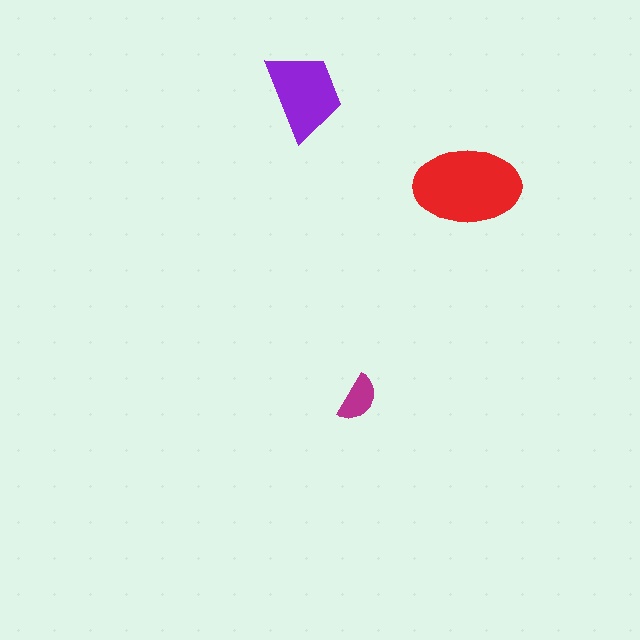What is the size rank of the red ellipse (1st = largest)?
1st.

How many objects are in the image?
There are 3 objects in the image.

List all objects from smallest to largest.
The magenta semicircle, the purple trapezoid, the red ellipse.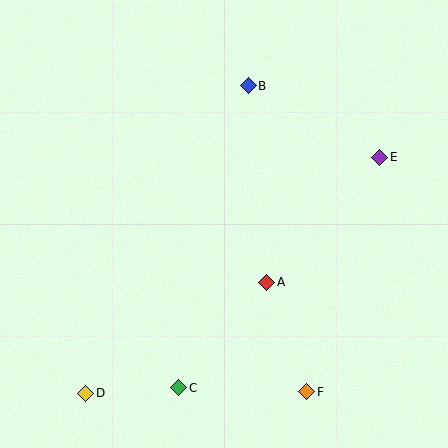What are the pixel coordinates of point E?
Point E is at (380, 157).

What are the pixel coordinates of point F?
Point F is at (307, 392).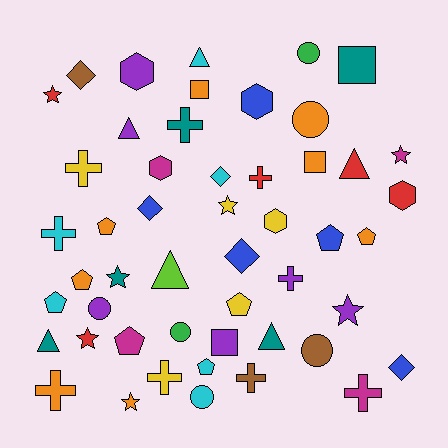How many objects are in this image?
There are 50 objects.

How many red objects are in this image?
There are 5 red objects.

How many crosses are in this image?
There are 9 crosses.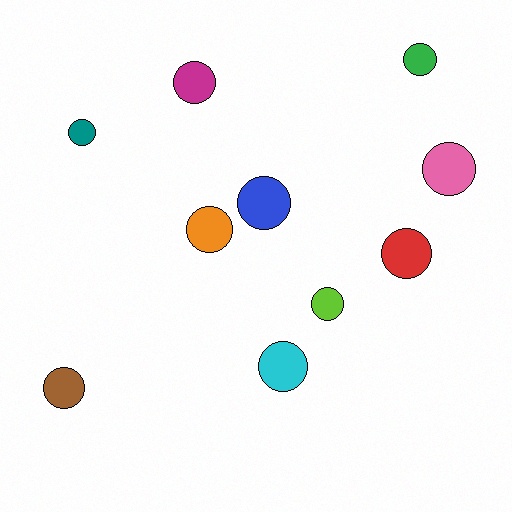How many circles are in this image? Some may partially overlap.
There are 10 circles.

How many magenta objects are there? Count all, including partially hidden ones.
There is 1 magenta object.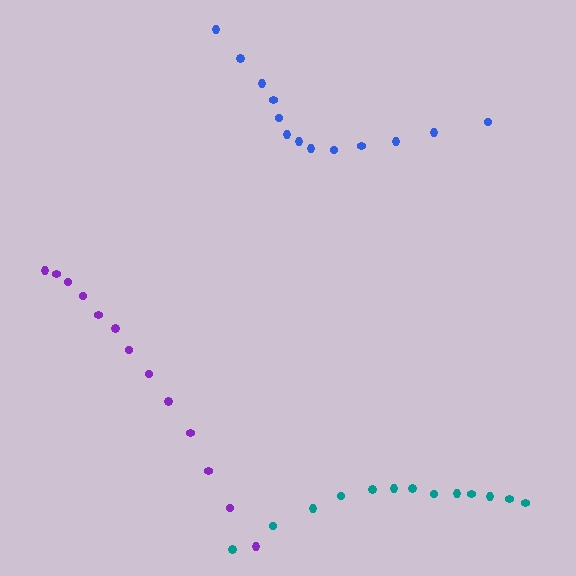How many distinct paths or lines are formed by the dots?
There are 3 distinct paths.